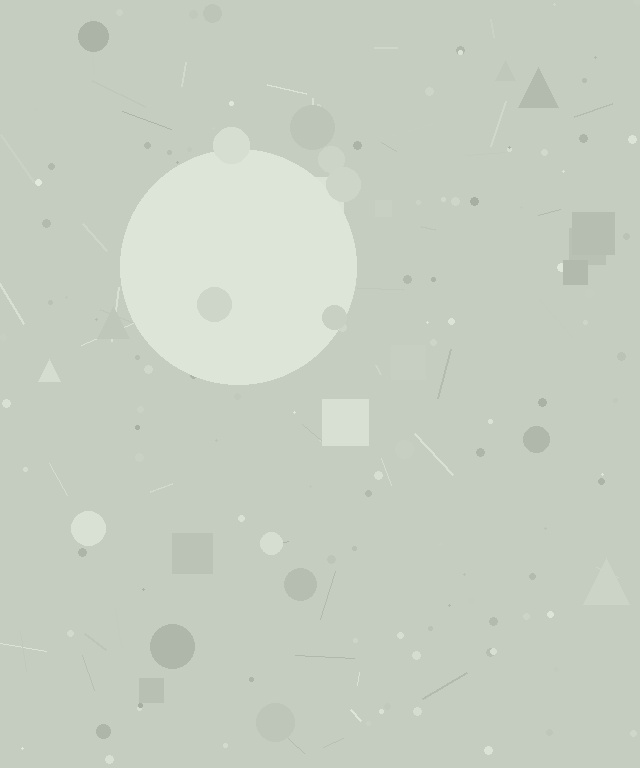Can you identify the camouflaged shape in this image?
The camouflaged shape is a circle.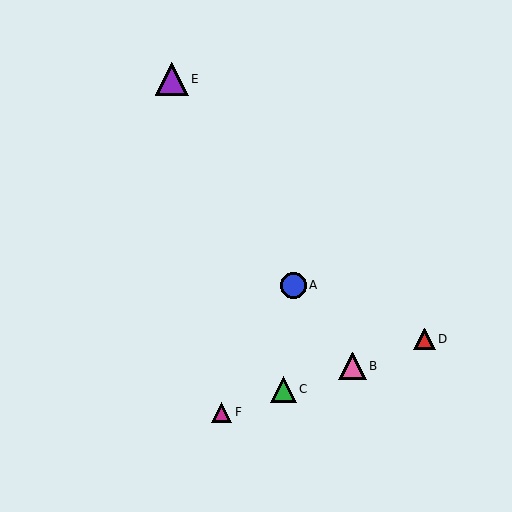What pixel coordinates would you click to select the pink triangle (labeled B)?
Click at (352, 366) to select the pink triangle B.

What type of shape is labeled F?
Shape F is a magenta triangle.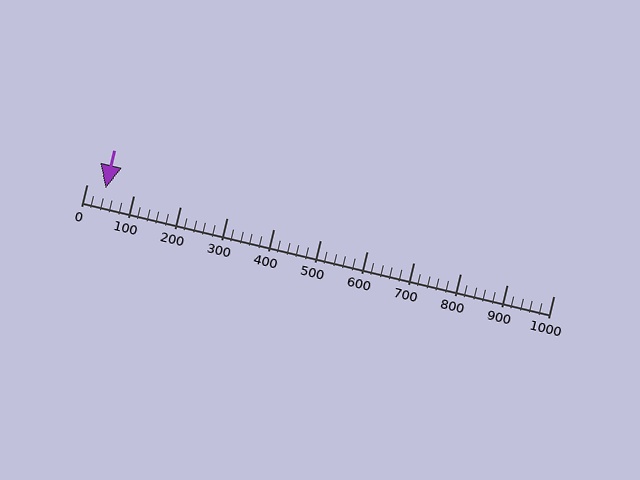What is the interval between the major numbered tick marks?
The major tick marks are spaced 100 units apart.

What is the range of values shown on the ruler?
The ruler shows values from 0 to 1000.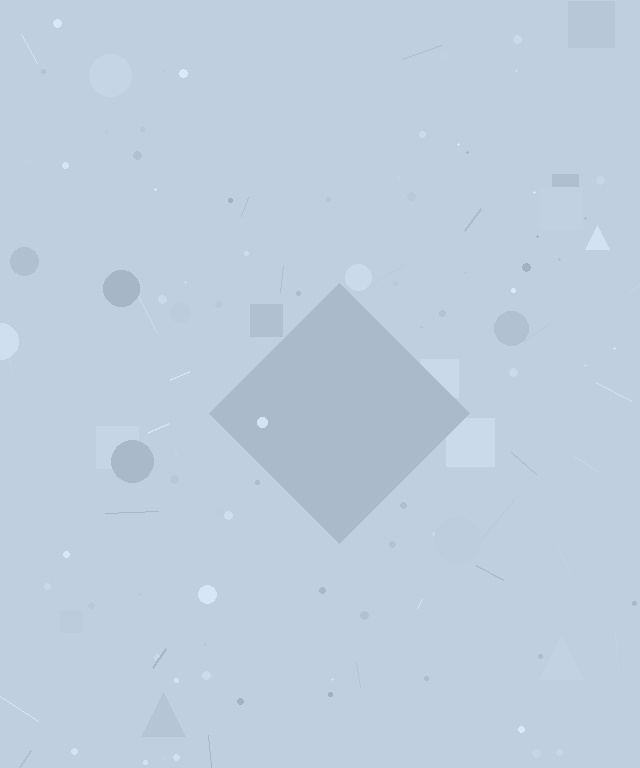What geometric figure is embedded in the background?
A diamond is embedded in the background.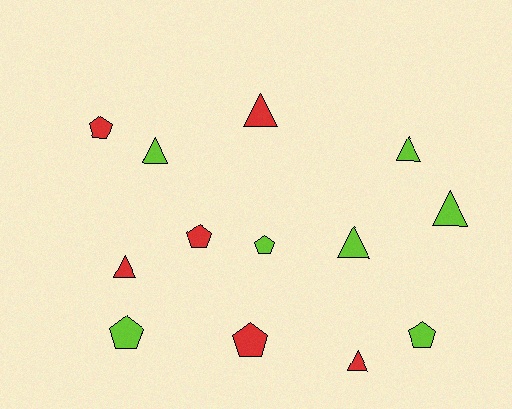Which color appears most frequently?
Lime, with 7 objects.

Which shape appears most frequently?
Triangle, with 7 objects.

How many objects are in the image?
There are 13 objects.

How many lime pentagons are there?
There are 3 lime pentagons.